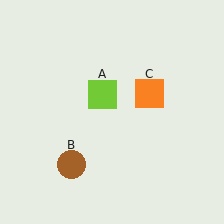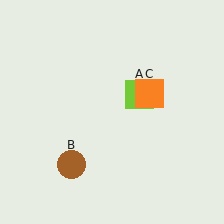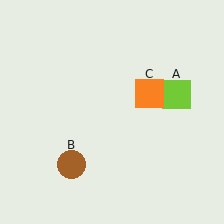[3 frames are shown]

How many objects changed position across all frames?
1 object changed position: lime square (object A).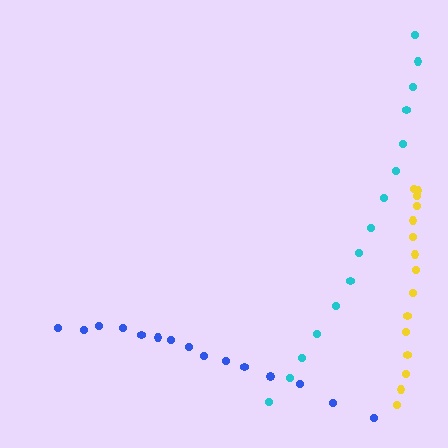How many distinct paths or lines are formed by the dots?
There are 3 distinct paths.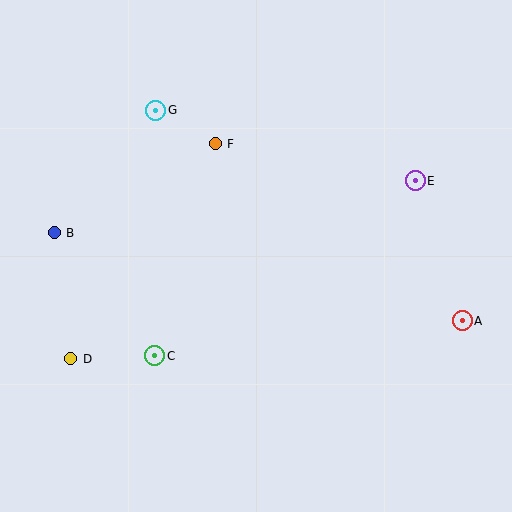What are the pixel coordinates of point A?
Point A is at (462, 321).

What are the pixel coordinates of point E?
Point E is at (415, 181).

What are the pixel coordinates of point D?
Point D is at (71, 359).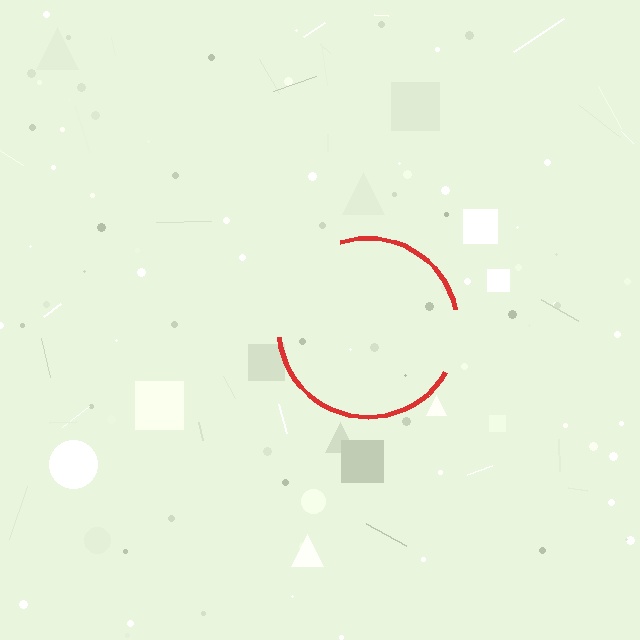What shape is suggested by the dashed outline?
The dashed outline suggests a circle.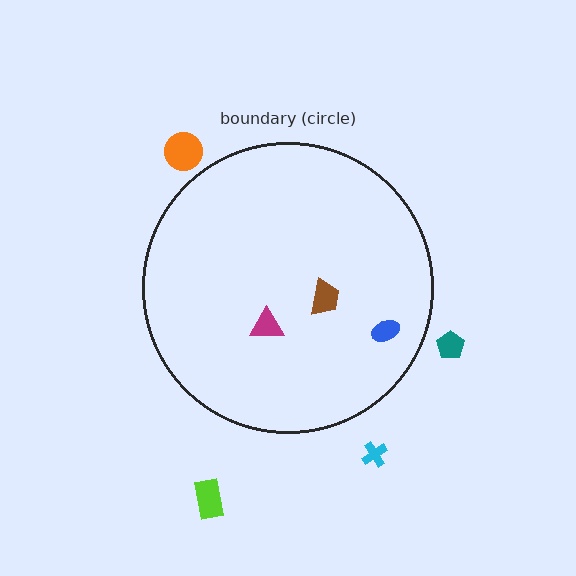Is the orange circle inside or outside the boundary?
Outside.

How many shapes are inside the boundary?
3 inside, 4 outside.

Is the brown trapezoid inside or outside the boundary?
Inside.